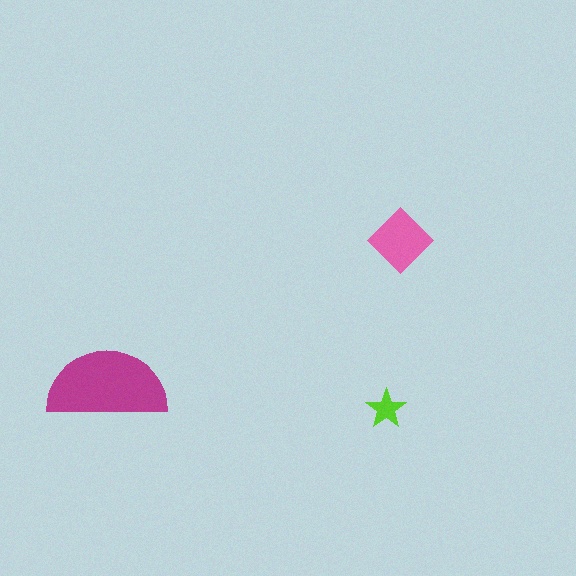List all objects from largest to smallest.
The magenta semicircle, the pink diamond, the lime star.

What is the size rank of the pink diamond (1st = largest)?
2nd.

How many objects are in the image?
There are 3 objects in the image.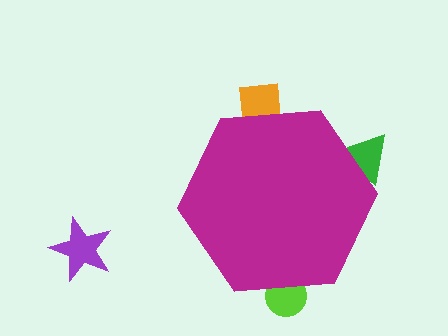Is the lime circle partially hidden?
Yes, the lime circle is partially hidden behind the magenta hexagon.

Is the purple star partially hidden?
No, the purple star is fully visible.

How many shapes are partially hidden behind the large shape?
3 shapes are partially hidden.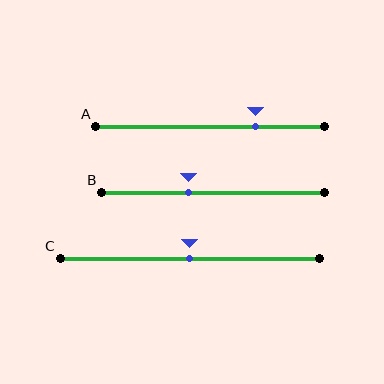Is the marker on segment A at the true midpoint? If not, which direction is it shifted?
No, the marker on segment A is shifted to the right by about 20% of the segment length.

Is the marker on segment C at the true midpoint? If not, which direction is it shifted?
Yes, the marker on segment C is at the true midpoint.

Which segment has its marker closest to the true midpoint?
Segment C has its marker closest to the true midpoint.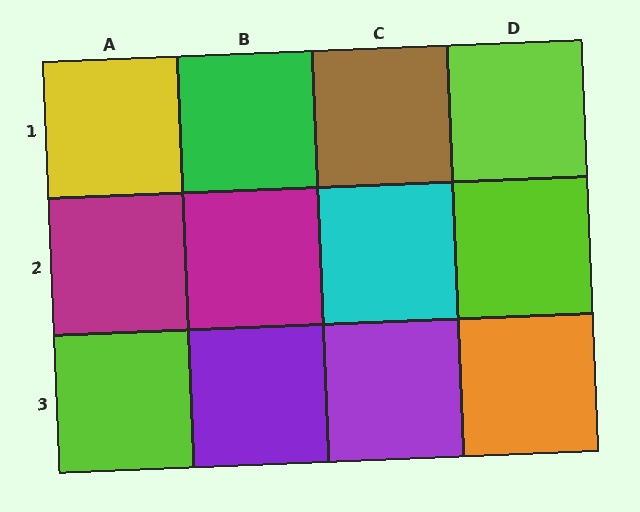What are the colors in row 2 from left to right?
Magenta, magenta, cyan, lime.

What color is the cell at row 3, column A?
Lime.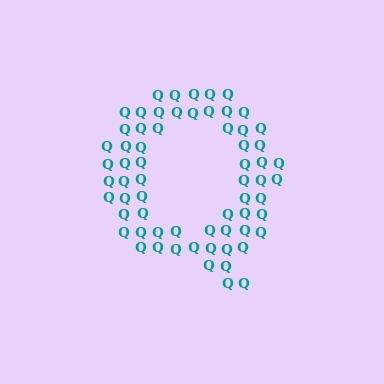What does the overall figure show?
The overall figure shows the letter Q.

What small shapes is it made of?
It is made of small letter Q's.